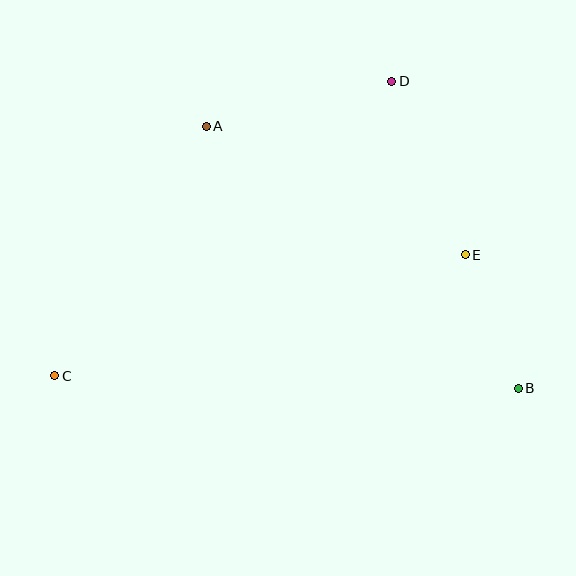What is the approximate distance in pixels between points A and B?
The distance between A and B is approximately 407 pixels.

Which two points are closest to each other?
Points B and E are closest to each other.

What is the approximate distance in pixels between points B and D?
The distance between B and D is approximately 332 pixels.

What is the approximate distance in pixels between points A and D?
The distance between A and D is approximately 190 pixels.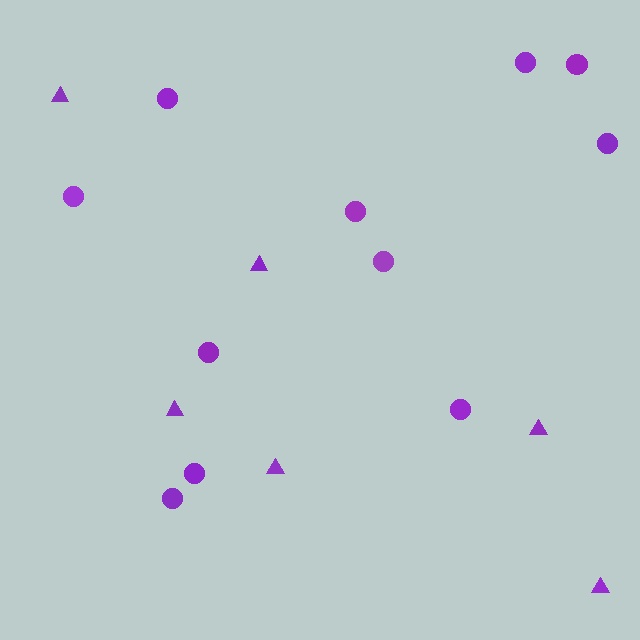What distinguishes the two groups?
There are 2 groups: one group of circles (11) and one group of triangles (6).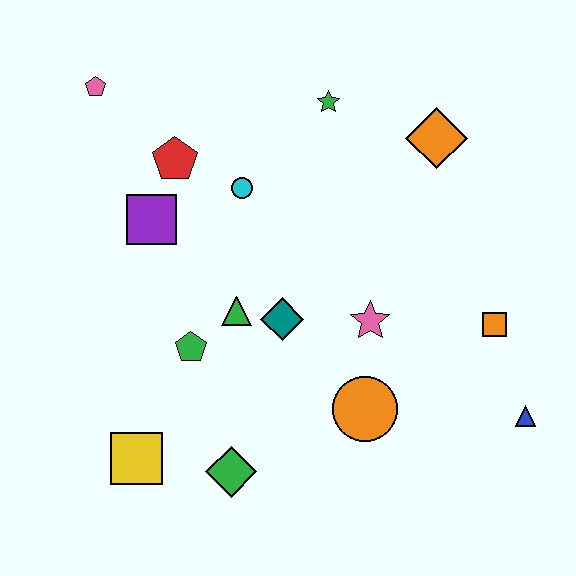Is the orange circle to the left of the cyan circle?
No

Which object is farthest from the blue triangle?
The pink pentagon is farthest from the blue triangle.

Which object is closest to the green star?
The orange diamond is closest to the green star.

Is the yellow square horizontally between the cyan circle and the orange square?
No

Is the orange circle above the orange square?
No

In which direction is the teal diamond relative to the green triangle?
The teal diamond is to the right of the green triangle.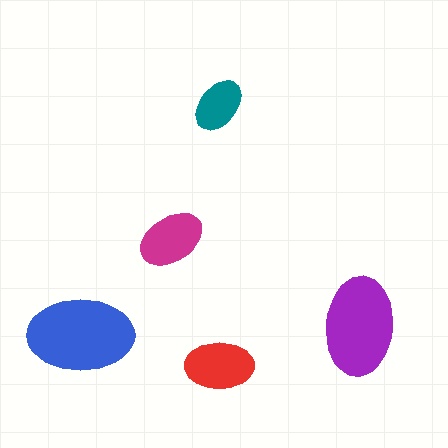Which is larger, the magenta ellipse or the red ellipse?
The red one.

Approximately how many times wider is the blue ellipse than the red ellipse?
About 1.5 times wider.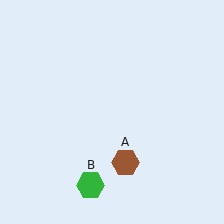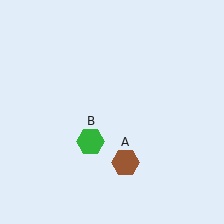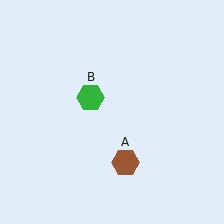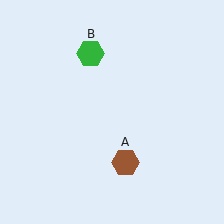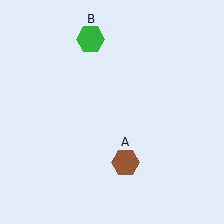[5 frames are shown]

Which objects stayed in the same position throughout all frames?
Brown hexagon (object A) remained stationary.